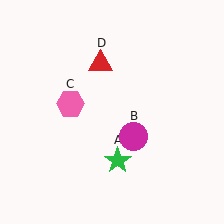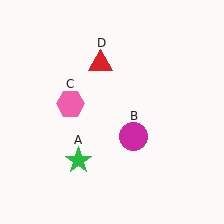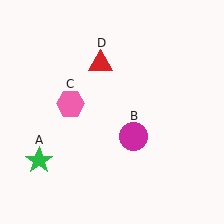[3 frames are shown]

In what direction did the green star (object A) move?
The green star (object A) moved left.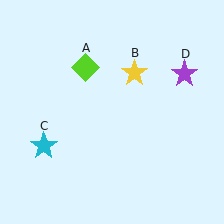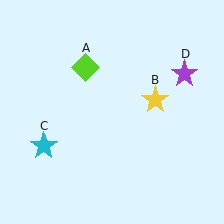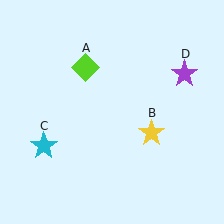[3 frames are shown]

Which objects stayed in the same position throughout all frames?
Lime diamond (object A) and cyan star (object C) and purple star (object D) remained stationary.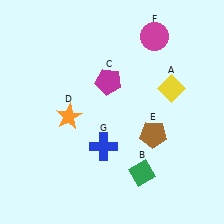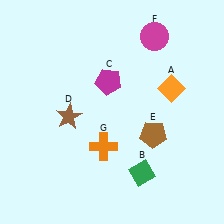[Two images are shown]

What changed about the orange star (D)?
In Image 1, D is orange. In Image 2, it changed to brown.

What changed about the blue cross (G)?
In Image 1, G is blue. In Image 2, it changed to orange.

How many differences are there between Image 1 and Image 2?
There are 3 differences between the two images.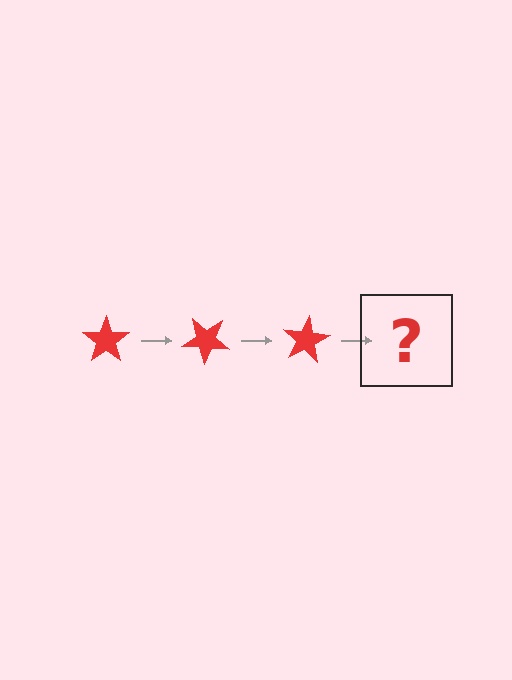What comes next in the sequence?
The next element should be a red star rotated 120 degrees.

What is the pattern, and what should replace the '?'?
The pattern is that the star rotates 40 degrees each step. The '?' should be a red star rotated 120 degrees.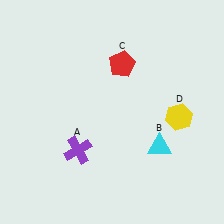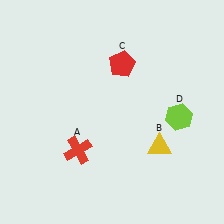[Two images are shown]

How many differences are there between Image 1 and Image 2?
There are 3 differences between the two images.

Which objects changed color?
A changed from purple to red. B changed from cyan to yellow. D changed from yellow to lime.